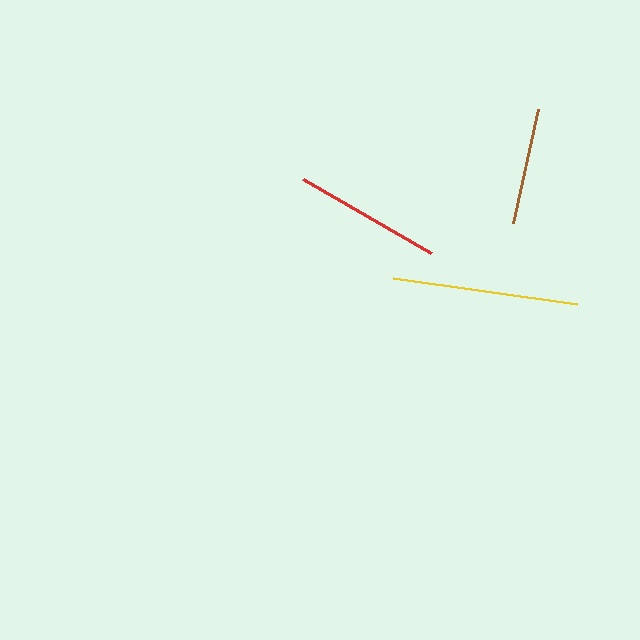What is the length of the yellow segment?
The yellow segment is approximately 187 pixels long.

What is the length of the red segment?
The red segment is approximately 148 pixels long.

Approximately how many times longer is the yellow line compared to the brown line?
The yellow line is approximately 1.6 times the length of the brown line.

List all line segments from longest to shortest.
From longest to shortest: yellow, red, brown.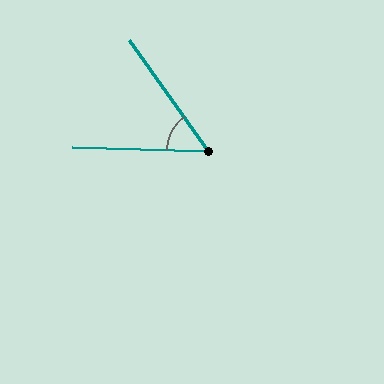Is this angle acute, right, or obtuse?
It is acute.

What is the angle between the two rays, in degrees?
Approximately 53 degrees.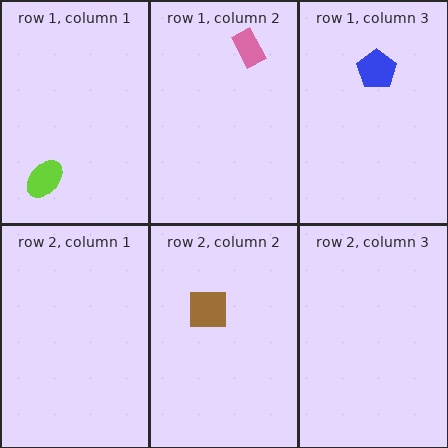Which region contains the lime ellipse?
The row 1, column 1 region.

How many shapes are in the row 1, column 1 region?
1.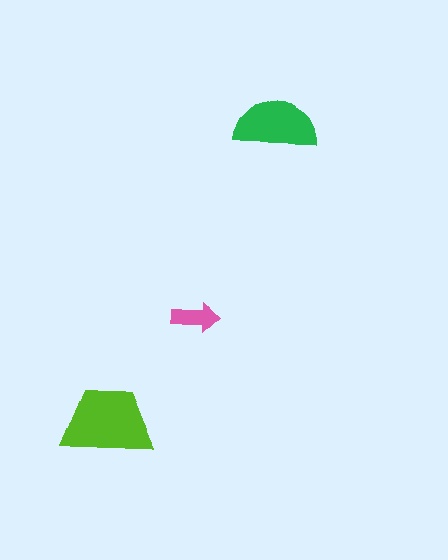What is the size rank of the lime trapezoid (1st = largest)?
1st.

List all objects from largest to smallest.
The lime trapezoid, the green semicircle, the pink arrow.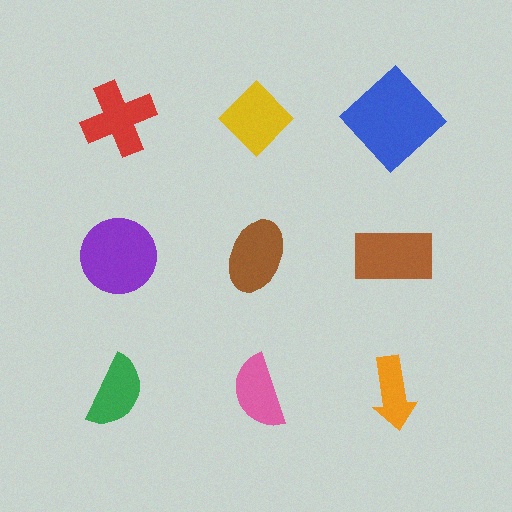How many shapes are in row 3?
3 shapes.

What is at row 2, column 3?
A brown rectangle.